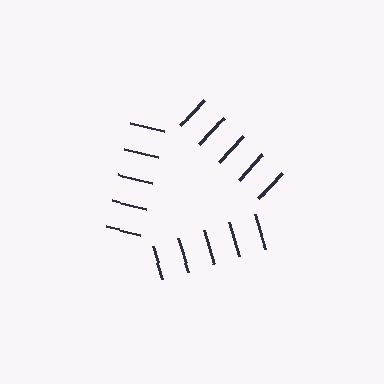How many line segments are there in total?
15 — 5 along each of the 3 edges.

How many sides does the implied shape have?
3 sides — the line-ends trace a triangle.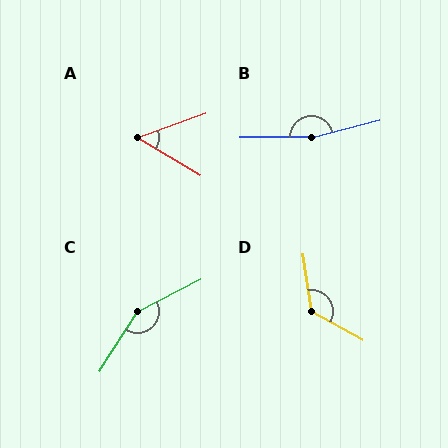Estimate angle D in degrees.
Approximately 128 degrees.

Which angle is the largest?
B, at approximately 166 degrees.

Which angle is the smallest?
A, at approximately 51 degrees.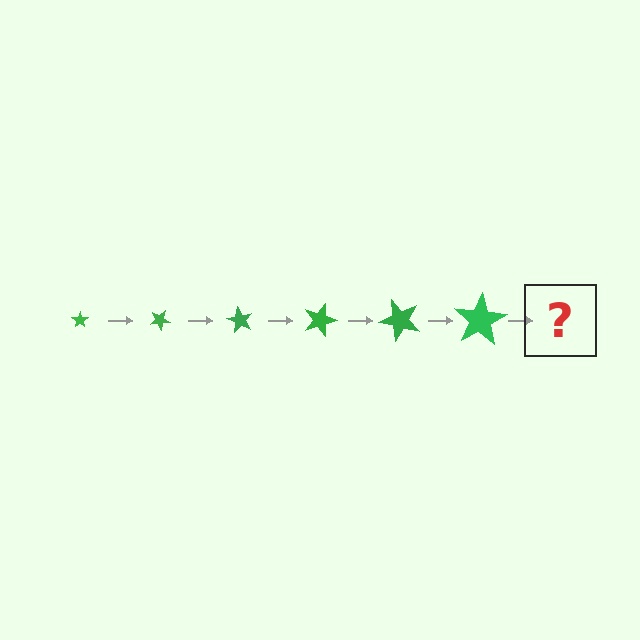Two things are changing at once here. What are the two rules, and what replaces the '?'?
The two rules are that the star grows larger each step and it rotates 30 degrees each step. The '?' should be a star, larger than the previous one and rotated 180 degrees from the start.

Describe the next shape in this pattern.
It should be a star, larger than the previous one and rotated 180 degrees from the start.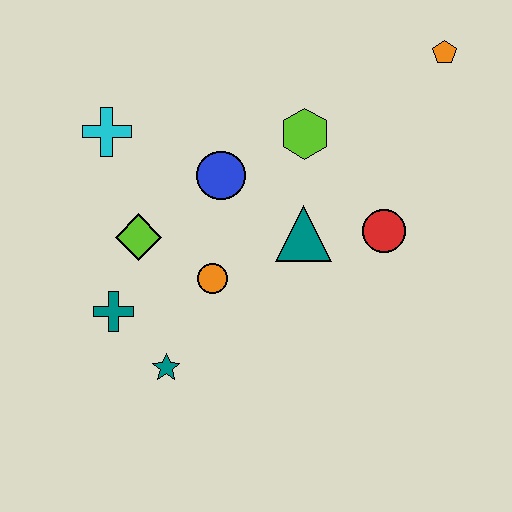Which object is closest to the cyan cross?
The lime diamond is closest to the cyan cross.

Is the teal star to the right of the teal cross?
Yes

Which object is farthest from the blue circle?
The orange pentagon is farthest from the blue circle.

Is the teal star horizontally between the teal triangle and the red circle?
No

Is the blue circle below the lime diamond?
No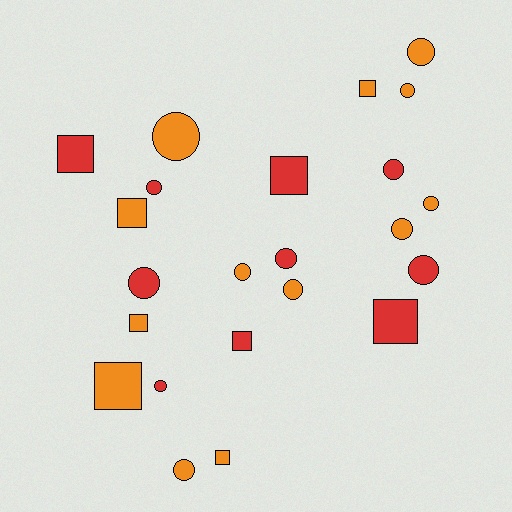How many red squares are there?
There are 4 red squares.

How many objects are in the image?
There are 23 objects.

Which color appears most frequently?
Orange, with 13 objects.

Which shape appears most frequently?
Circle, with 14 objects.